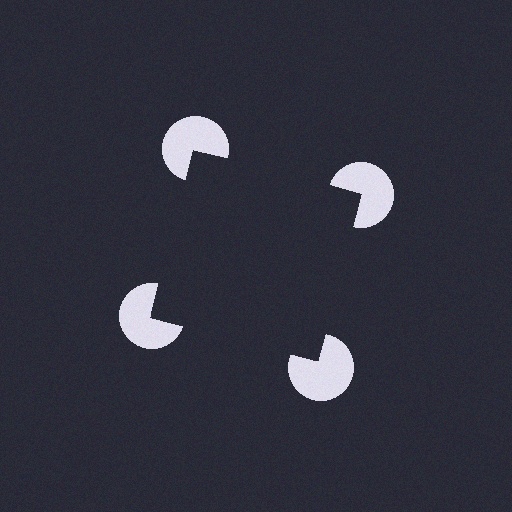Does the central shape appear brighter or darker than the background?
It typically appears slightly darker than the background, even though no actual brightness change is drawn.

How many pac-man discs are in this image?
There are 4 — one at each vertex of the illusory square.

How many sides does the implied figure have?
4 sides.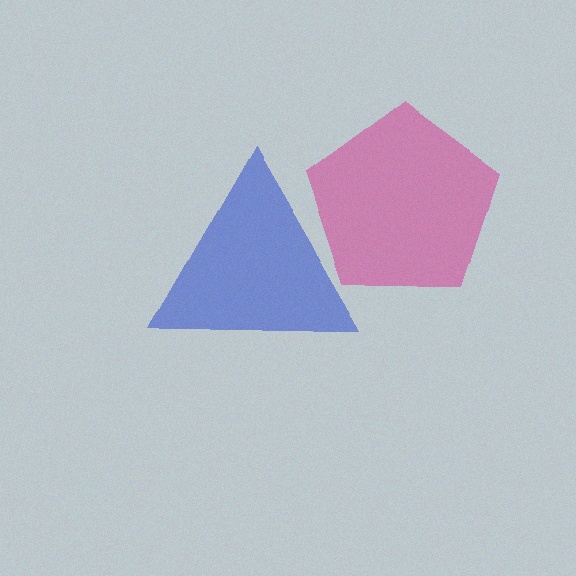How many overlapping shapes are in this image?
There are 2 overlapping shapes in the image.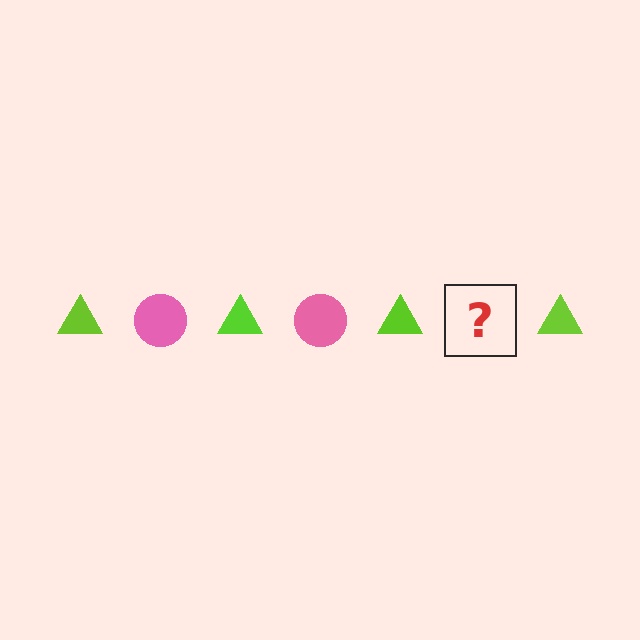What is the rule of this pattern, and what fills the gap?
The rule is that the pattern alternates between lime triangle and pink circle. The gap should be filled with a pink circle.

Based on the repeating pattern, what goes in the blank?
The blank should be a pink circle.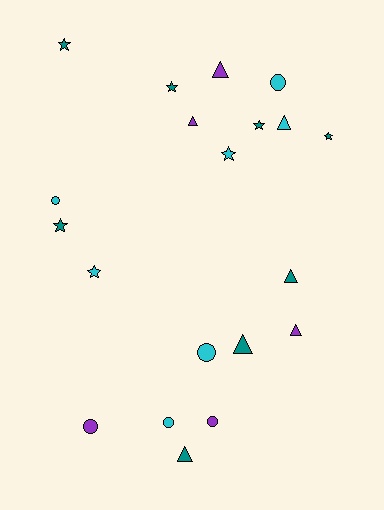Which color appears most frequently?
Teal, with 8 objects.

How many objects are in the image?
There are 20 objects.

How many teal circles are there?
There are no teal circles.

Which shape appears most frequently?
Star, with 7 objects.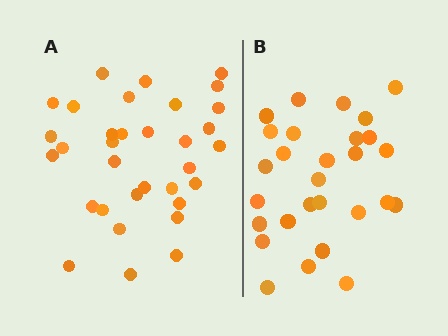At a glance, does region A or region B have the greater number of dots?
Region A (the left region) has more dots.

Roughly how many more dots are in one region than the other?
Region A has about 5 more dots than region B.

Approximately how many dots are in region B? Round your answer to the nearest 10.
About 30 dots. (The exact count is 28, which rounds to 30.)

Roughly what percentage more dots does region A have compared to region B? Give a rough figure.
About 20% more.